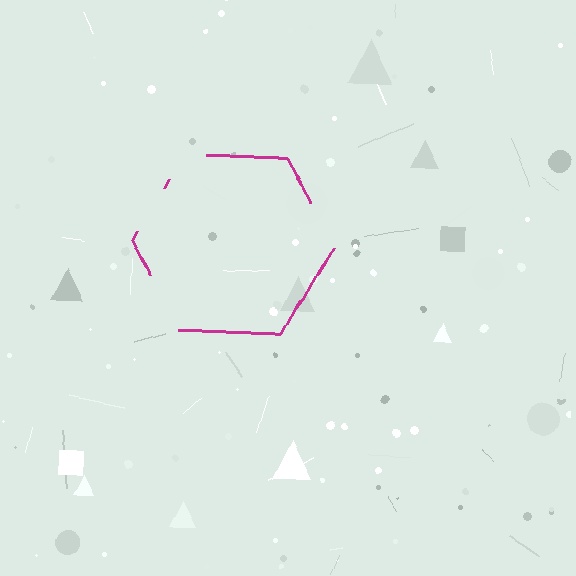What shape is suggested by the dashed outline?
The dashed outline suggests a hexagon.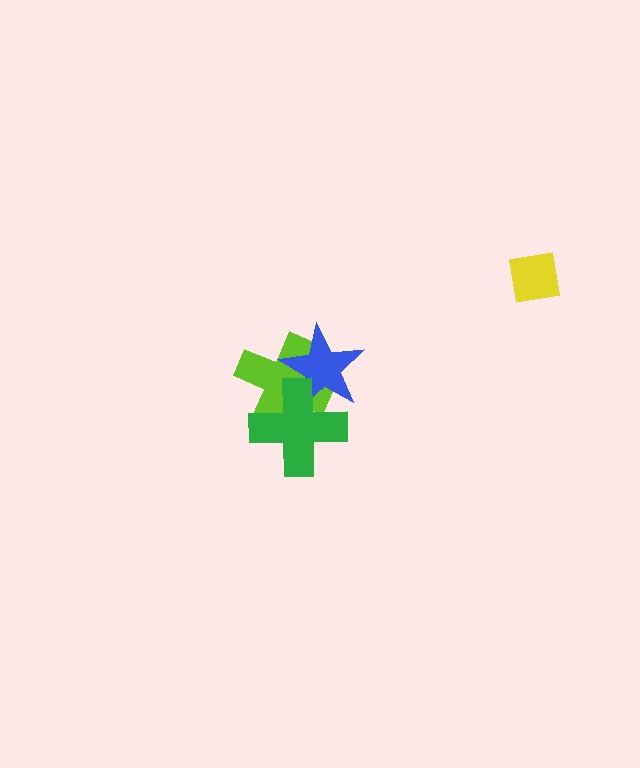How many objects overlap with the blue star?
2 objects overlap with the blue star.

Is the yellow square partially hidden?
No, no other shape covers it.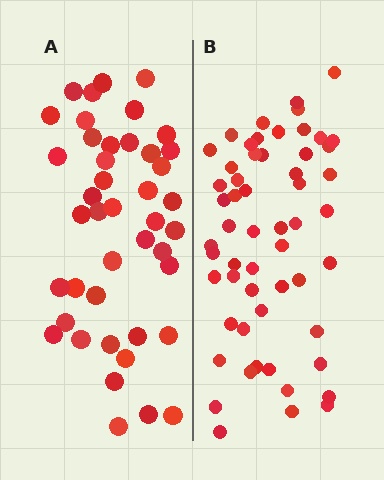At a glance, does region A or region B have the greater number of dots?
Region B (the right region) has more dots.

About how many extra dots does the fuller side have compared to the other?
Region B has approximately 15 more dots than region A.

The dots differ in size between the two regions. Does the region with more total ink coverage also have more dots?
No. Region A has more total ink coverage because its dots are larger, but region B actually contains more individual dots. Total area can be misleading — the number of items is what matters here.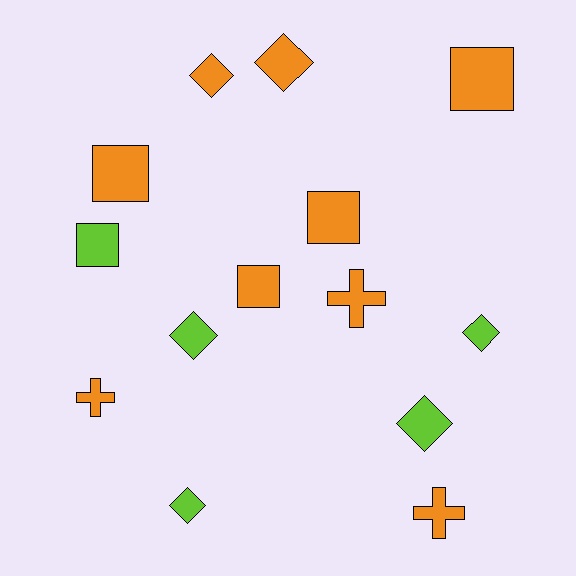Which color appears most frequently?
Orange, with 9 objects.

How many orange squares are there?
There are 4 orange squares.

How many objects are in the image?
There are 14 objects.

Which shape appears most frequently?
Diamond, with 6 objects.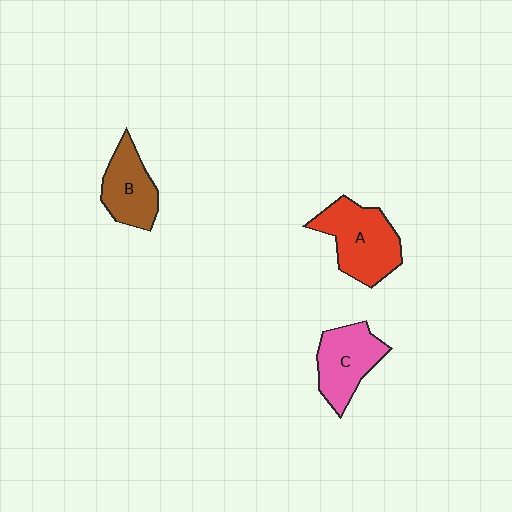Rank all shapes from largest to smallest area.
From largest to smallest: A (red), C (pink), B (brown).